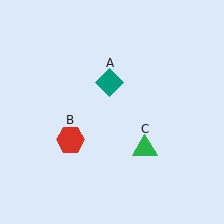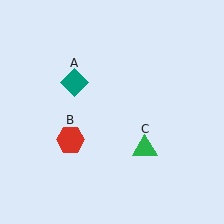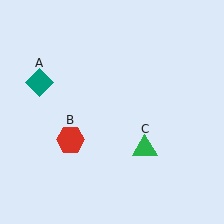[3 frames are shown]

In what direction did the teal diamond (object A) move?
The teal diamond (object A) moved left.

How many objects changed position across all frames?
1 object changed position: teal diamond (object A).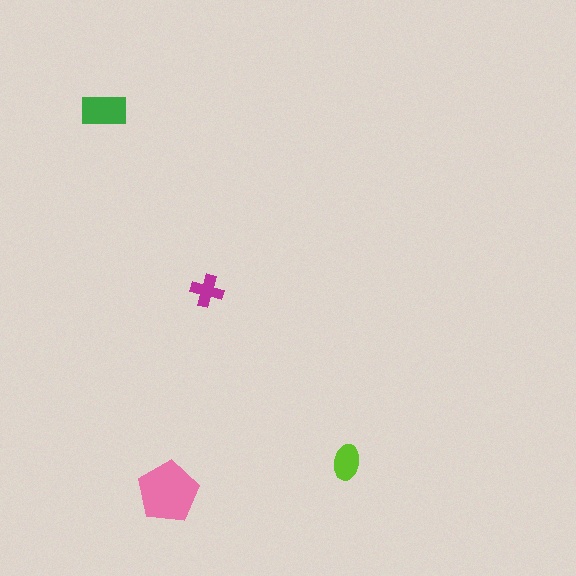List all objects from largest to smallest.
The pink pentagon, the green rectangle, the lime ellipse, the magenta cross.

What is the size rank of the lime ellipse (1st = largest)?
3rd.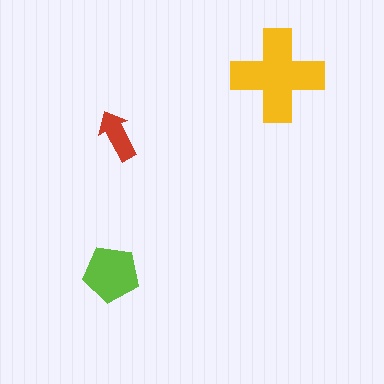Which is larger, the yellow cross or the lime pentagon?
The yellow cross.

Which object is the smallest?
The red arrow.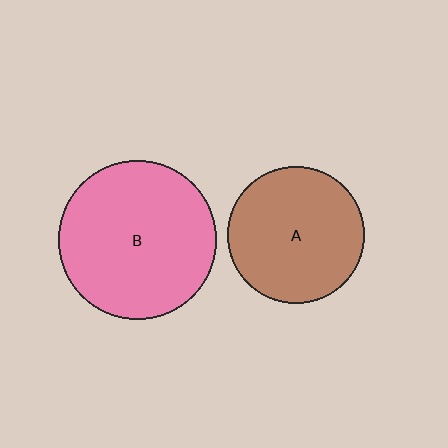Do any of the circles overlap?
No, none of the circles overlap.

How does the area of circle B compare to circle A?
Approximately 1.3 times.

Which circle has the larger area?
Circle B (pink).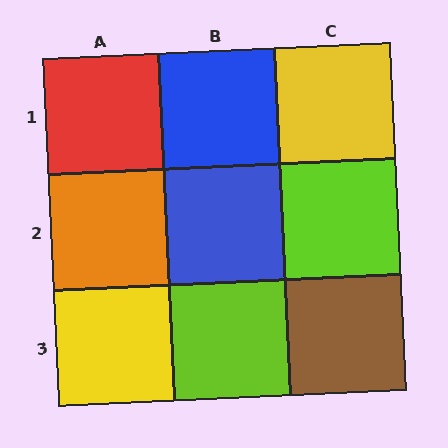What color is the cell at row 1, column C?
Yellow.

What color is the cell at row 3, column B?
Lime.